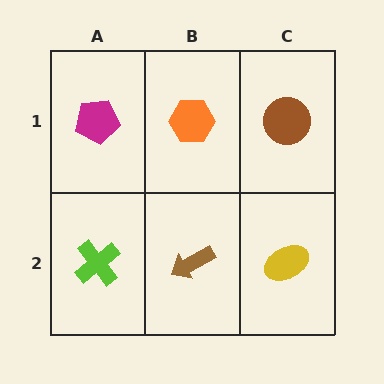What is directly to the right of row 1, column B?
A brown circle.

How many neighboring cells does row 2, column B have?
3.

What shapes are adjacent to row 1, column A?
A lime cross (row 2, column A), an orange hexagon (row 1, column B).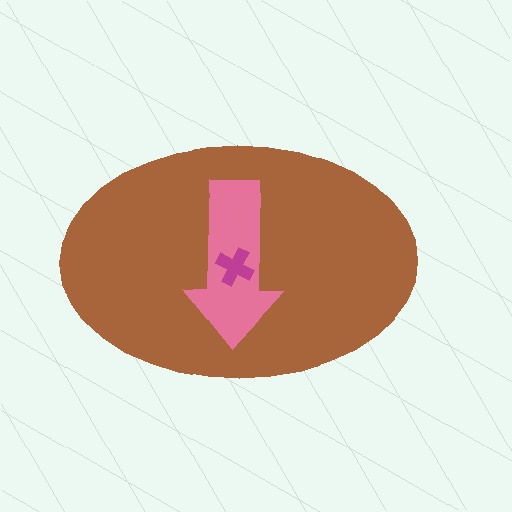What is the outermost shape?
The brown ellipse.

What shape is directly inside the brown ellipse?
The pink arrow.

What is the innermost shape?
The magenta cross.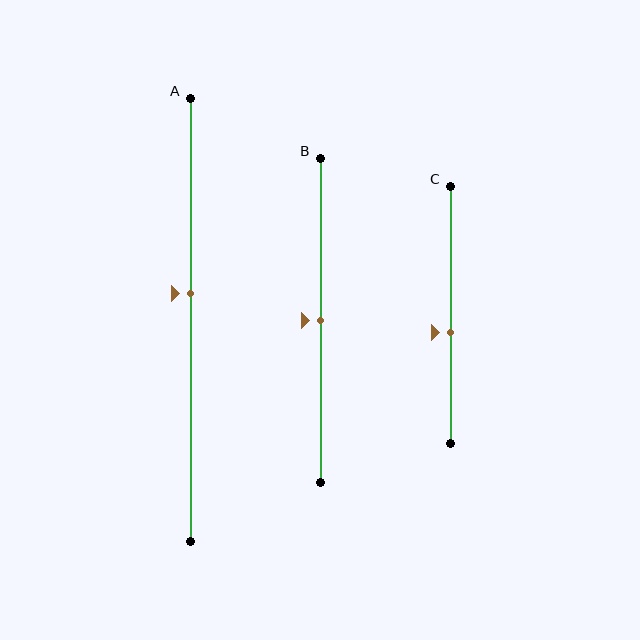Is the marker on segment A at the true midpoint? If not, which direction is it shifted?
No, the marker on segment A is shifted upward by about 6% of the segment length.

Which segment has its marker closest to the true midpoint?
Segment B has its marker closest to the true midpoint.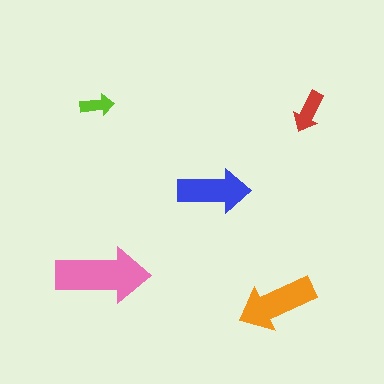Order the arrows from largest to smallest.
the pink one, the orange one, the blue one, the red one, the lime one.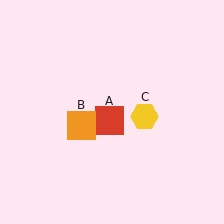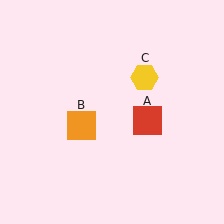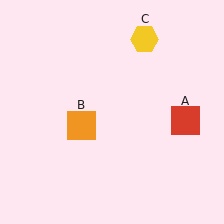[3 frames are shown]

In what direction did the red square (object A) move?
The red square (object A) moved right.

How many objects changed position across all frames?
2 objects changed position: red square (object A), yellow hexagon (object C).